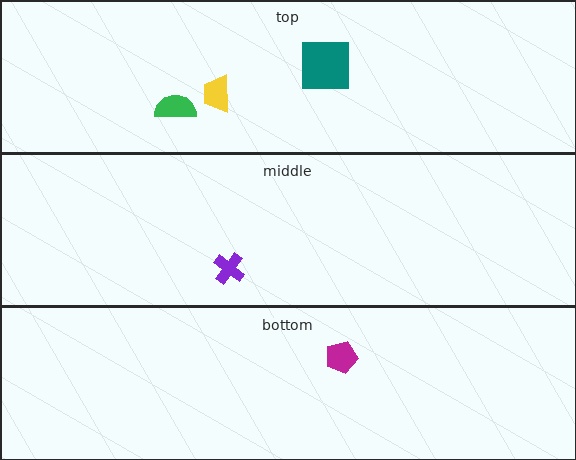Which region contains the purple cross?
The middle region.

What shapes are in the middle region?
The purple cross.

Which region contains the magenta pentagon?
The bottom region.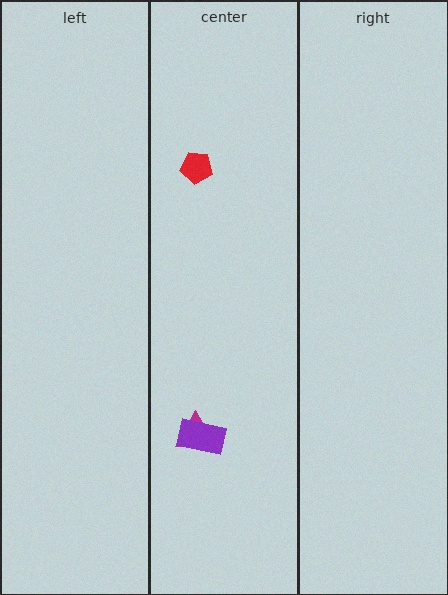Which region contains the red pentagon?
The center region.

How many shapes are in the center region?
3.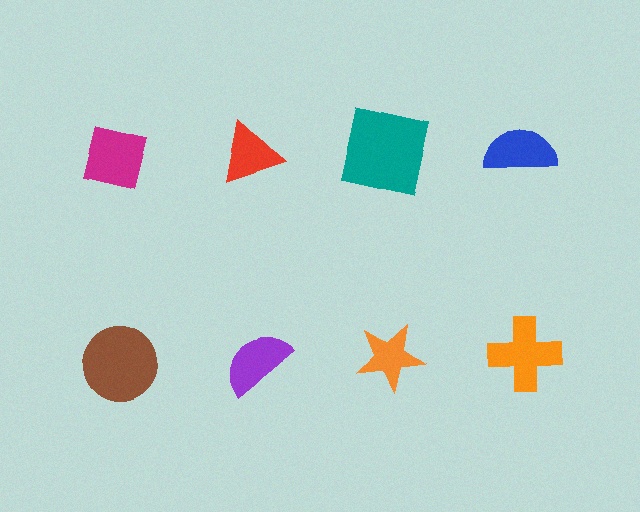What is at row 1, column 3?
A teal square.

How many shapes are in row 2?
4 shapes.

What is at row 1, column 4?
A blue semicircle.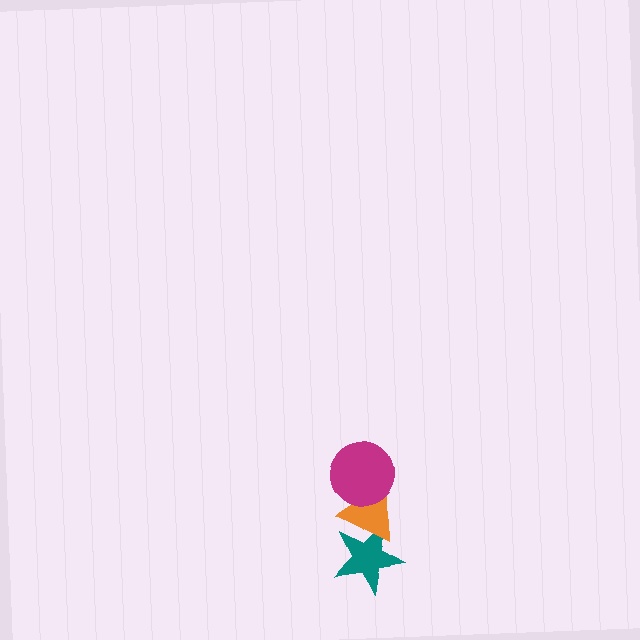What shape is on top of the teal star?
The orange triangle is on top of the teal star.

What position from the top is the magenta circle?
The magenta circle is 1st from the top.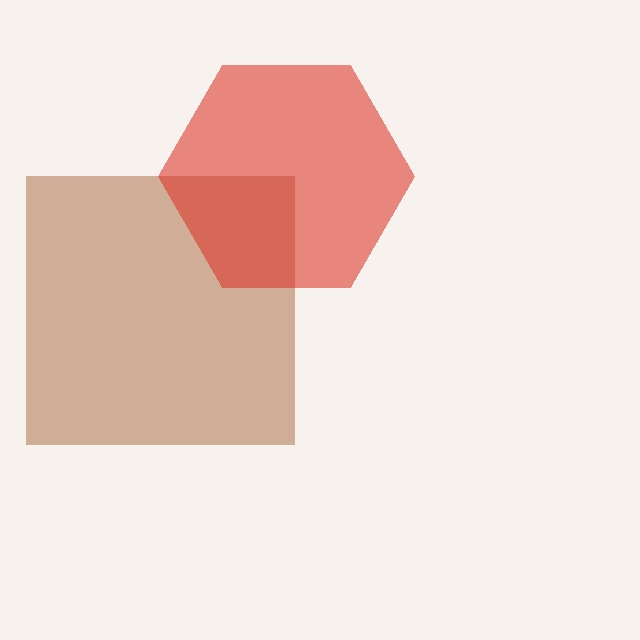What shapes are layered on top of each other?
The layered shapes are: a brown square, a red hexagon.